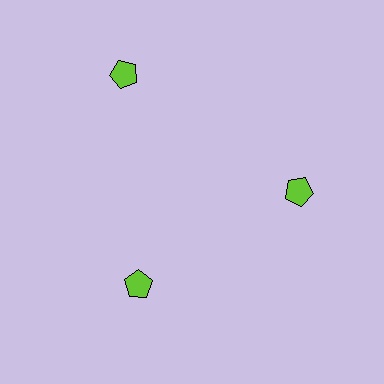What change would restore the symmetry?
The symmetry would be restored by moving it inward, back onto the ring so that all 3 pentagons sit at equal angles and equal distance from the center.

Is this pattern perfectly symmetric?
No. The 3 lime pentagons are arranged in a ring, but one element near the 11 o'clock position is pushed outward from the center, breaking the 3-fold rotational symmetry.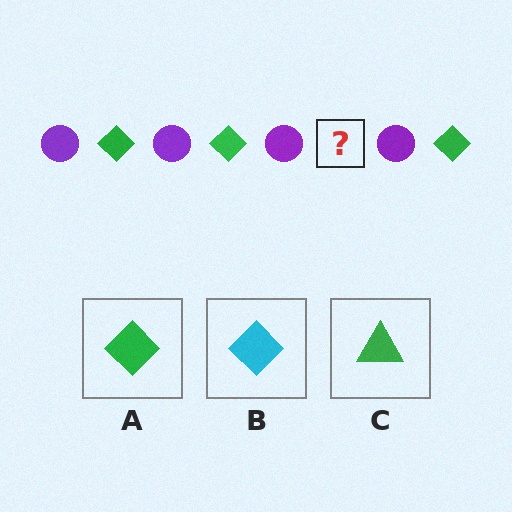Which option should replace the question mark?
Option A.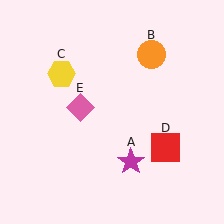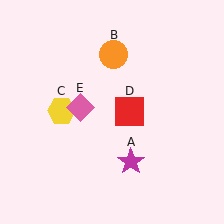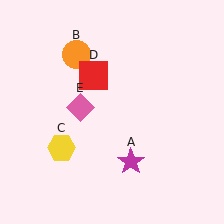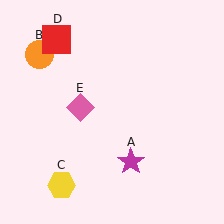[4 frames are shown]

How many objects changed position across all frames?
3 objects changed position: orange circle (object B), yellow hexagon (object C), red square (object D).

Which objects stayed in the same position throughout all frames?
Magenta star (object A) and pink diamond (object E) remained stationary.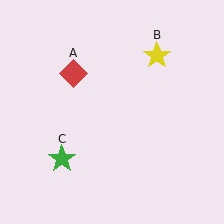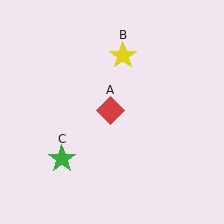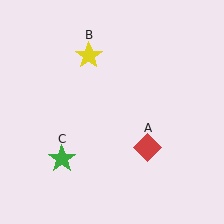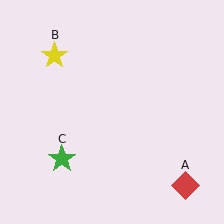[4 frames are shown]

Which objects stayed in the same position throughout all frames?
Green star (object C) remained stationary.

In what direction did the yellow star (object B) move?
The yellow star (object B) moved left.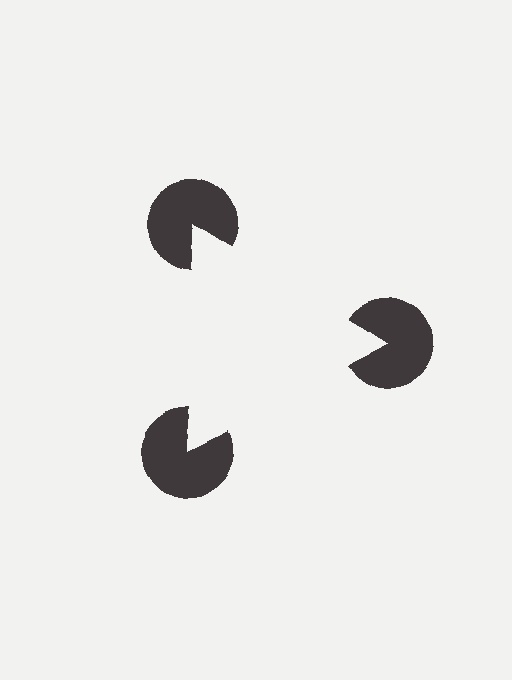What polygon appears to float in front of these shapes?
An illusory triangle — its edges are inferred from the aligned wedge cuts in the pac-man discs, not physically drawn.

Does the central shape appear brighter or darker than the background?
It typically appears slightly brighter than the background, even though no actual brightness change is drawn.